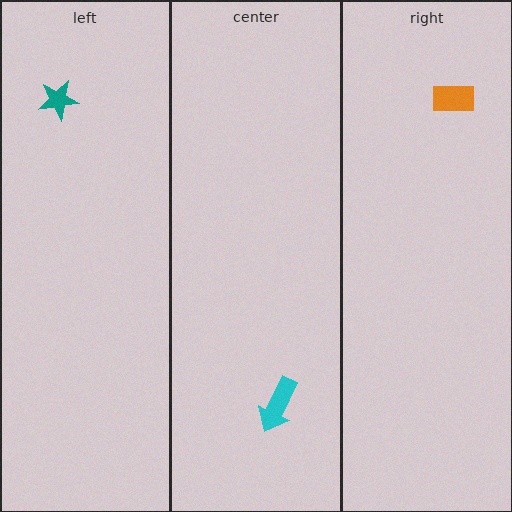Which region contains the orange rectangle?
The right region.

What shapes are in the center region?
The cyan arrow.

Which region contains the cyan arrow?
The center region.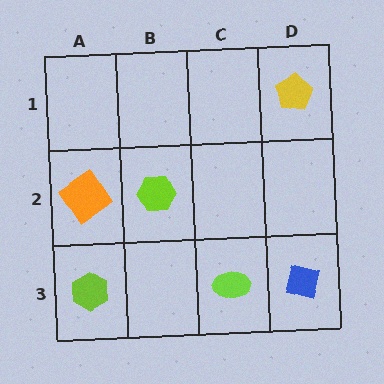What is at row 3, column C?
A lime ellipse.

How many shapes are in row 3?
3 shapes.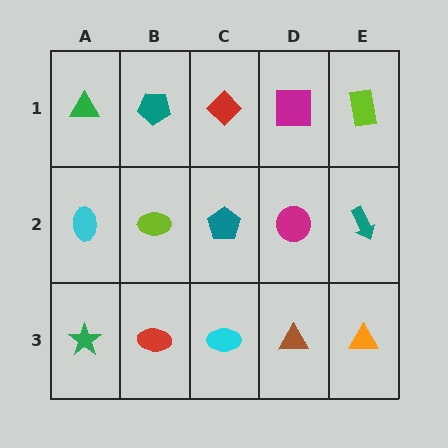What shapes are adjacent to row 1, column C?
A teal pentagon (row 2, column C), a teal pentagon (row 1, column B), a magenta square (row 1, column D).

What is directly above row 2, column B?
A teal pentagon.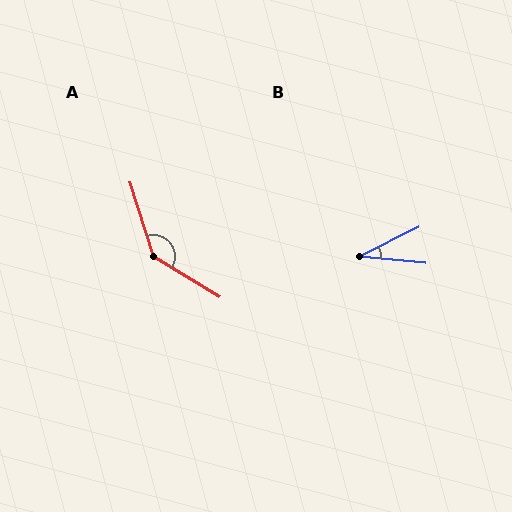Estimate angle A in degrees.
Approximately 139 degrees.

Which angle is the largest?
A, at approximately 139 degrees.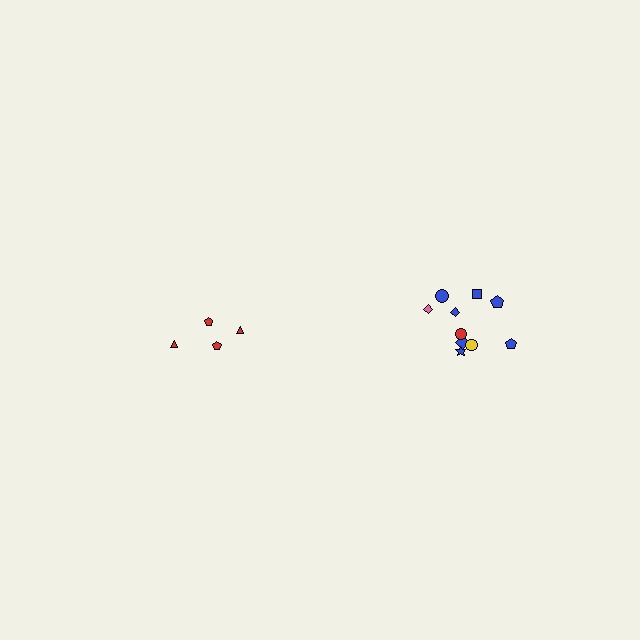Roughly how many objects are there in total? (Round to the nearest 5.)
Roughly 15 objects in total.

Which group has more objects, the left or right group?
The right group.